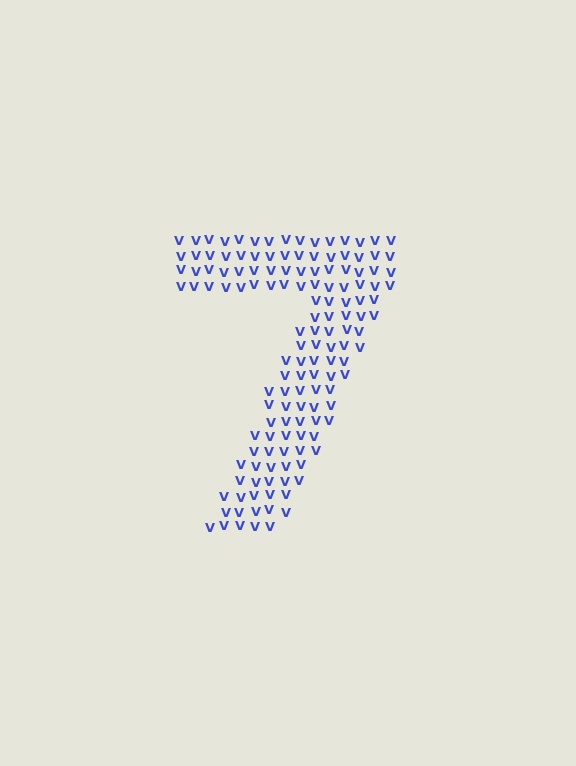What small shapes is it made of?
It is made of small letter V's.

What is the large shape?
The large shape is the digit 7.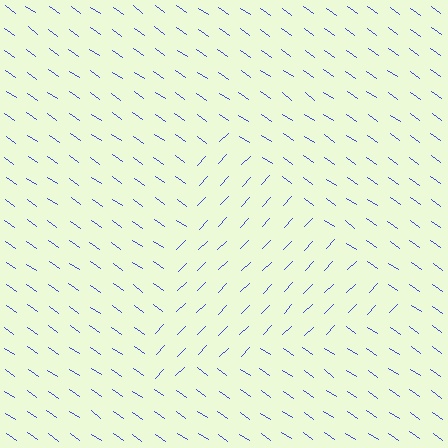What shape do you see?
I see a triangle.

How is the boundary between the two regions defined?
The boundary is defined purely by a change in line orientation (approximately 81 degrees difference). All lines are the same color and thickness.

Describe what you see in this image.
The image is filled with small blue line segments. A triangle region in the image has lines oriented differently from the surrounding lines, creating a visible texture boundary.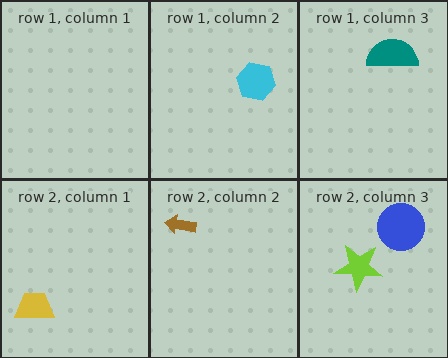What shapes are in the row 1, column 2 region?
The cyan hexagon.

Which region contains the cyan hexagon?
The row 1, column 2 region.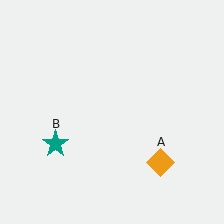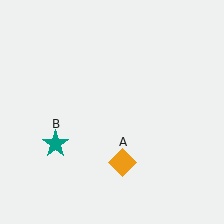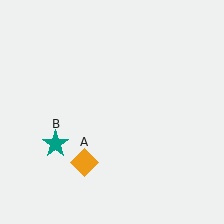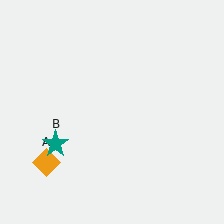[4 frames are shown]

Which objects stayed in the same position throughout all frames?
Teal star (object B) remained stationary.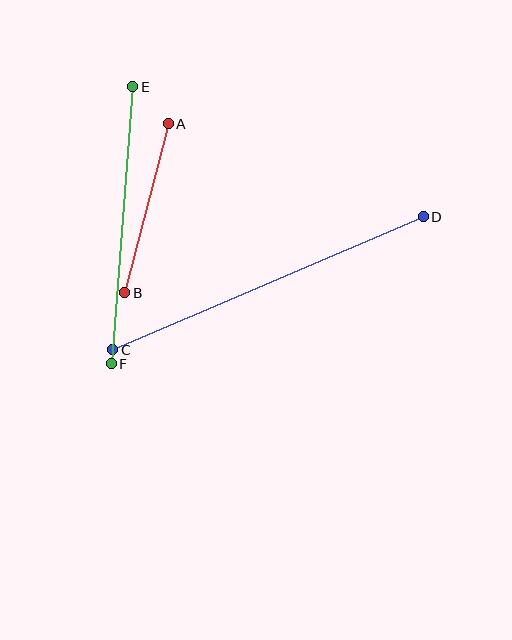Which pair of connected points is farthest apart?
Points C and D are farthest apart.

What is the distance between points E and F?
The distance is approximately 278 pixels.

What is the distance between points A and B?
The distance is approximately 174 pixels.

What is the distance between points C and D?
The distance is approximately 338 pixels.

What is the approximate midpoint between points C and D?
The midpoint is at approximately (268, 283) pixels.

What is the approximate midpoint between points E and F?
The midpoint is at approximately (122, 225) pixels.